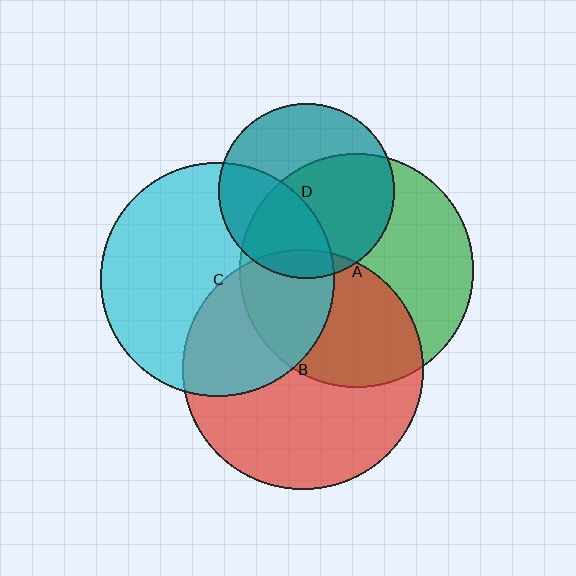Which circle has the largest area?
Circle B (red).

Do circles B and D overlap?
Yes.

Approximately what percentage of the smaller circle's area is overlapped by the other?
Approximately 10%.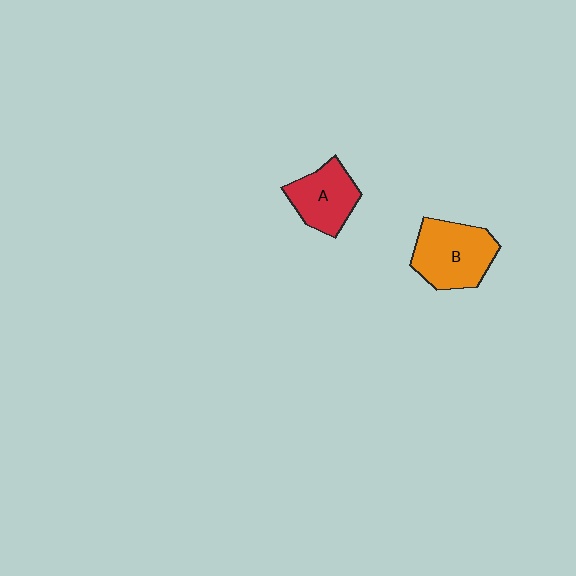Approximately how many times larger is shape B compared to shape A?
Approximately 1.3 times.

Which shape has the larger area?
Shape B (orange).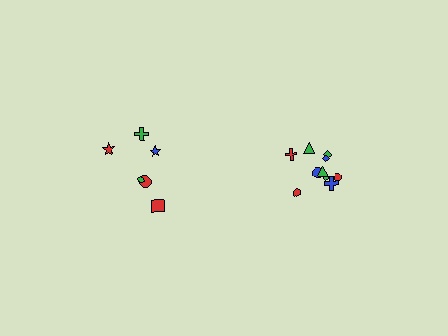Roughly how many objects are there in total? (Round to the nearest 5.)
Roughly 15 objects in total.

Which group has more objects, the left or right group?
The right group.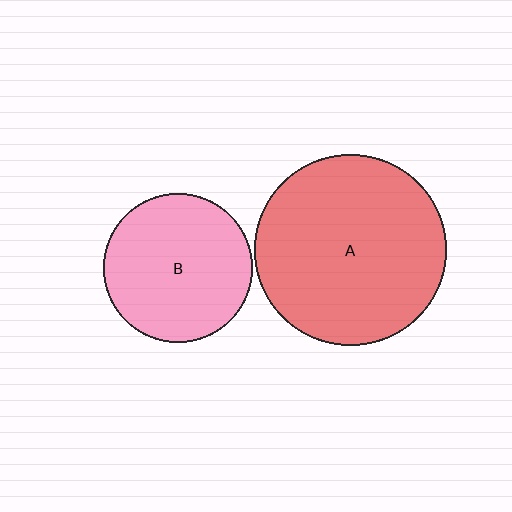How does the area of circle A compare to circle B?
Approximately 1.7 times.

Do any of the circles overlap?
No, none of the circles overlap.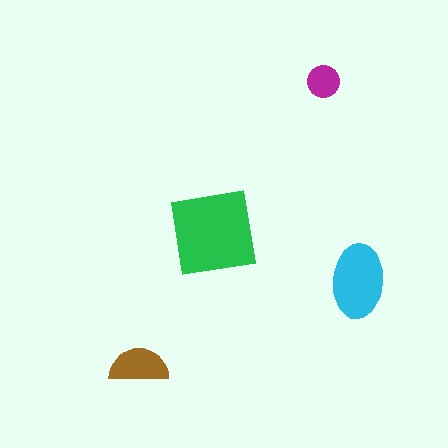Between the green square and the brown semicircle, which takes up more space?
The green square.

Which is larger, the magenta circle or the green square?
The green square.